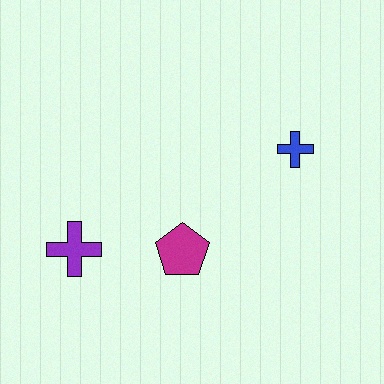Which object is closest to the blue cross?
The magenta pentagon is closest to the blue cross.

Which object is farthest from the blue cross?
The purple cross is farthest from the blue cross.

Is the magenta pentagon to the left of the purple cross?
No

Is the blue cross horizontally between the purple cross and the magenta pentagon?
No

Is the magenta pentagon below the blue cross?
Yes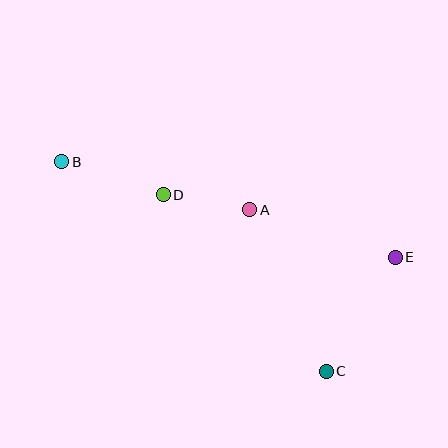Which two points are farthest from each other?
Points B and E are farthest from each other.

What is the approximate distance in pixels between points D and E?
The distance between D and E is approximately 240 pixels.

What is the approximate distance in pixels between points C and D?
The distance between C and D is approximately 240 pixels.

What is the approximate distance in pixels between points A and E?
The distance between A and E is approximately 153 pixels.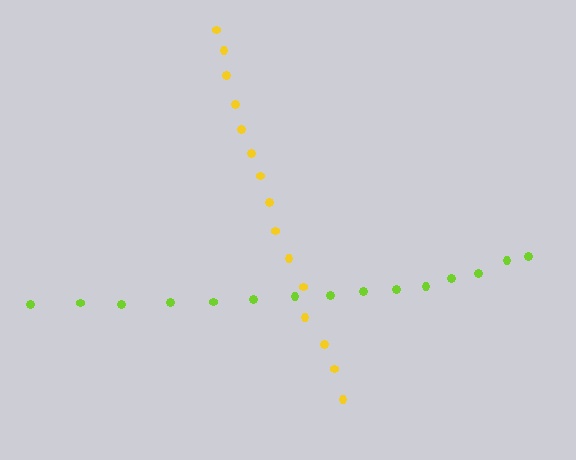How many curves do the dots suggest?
There are 2 distinct paths.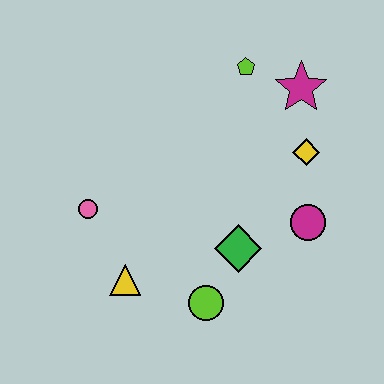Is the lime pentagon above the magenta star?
Yes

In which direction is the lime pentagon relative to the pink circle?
The lime pentagon is to the right of the pink circle.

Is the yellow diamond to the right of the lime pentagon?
Yes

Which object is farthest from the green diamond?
The lime pentagon is farthest from the green diamond.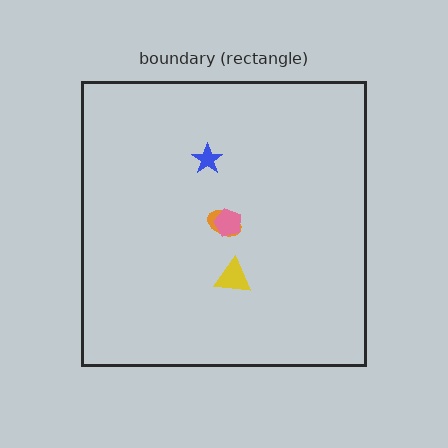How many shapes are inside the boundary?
4 inside, 0 outside.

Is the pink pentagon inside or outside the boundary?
Inside.